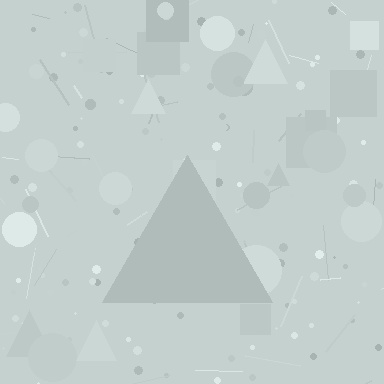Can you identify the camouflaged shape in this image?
The camouflaged shape is a triangle.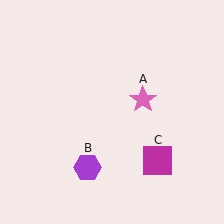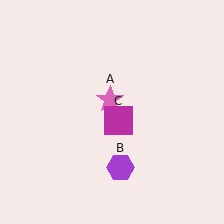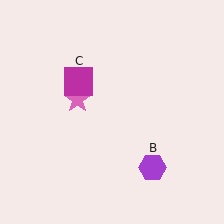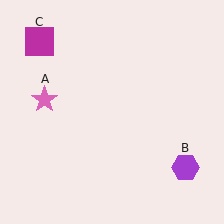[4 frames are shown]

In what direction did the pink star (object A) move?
The pink star (object A) moved left.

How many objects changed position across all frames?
3 objects changed position: pink star (object A), purple hexagon (object B), magenta square (object C).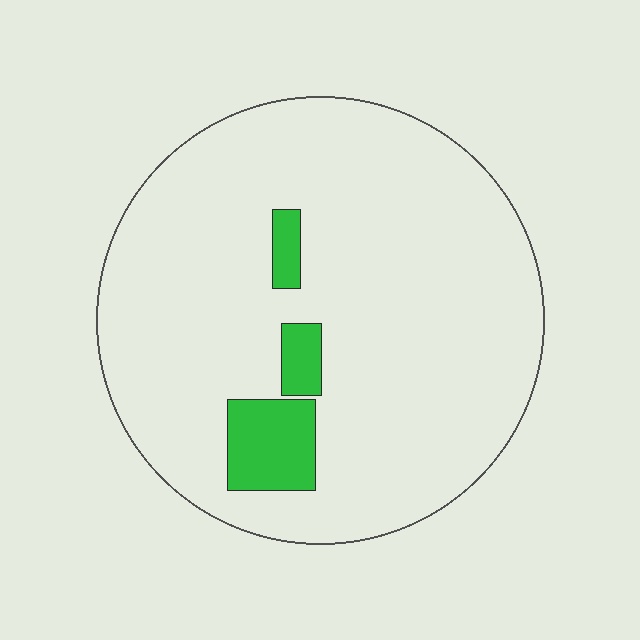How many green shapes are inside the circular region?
3.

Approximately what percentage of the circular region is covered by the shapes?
Approximately 10%.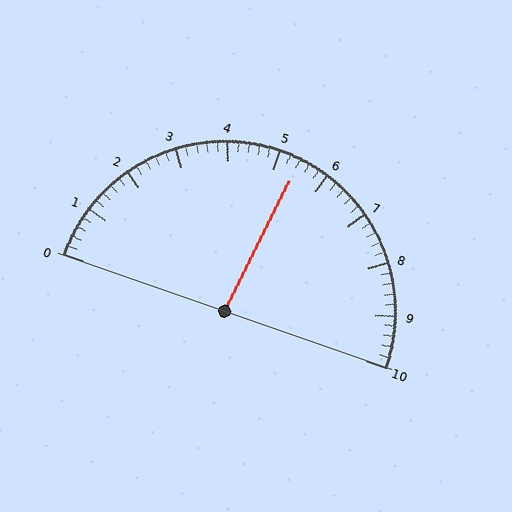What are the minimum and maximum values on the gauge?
The gauge ranges from 0 to 10.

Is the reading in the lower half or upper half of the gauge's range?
The reading is in the upper half of the range (0 to 10).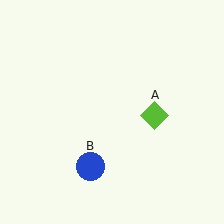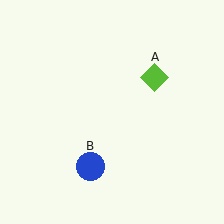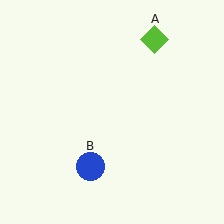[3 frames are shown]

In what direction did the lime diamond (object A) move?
The lime diamond (object A) moved up.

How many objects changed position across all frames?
1 object changed position: lime diamond (object A).